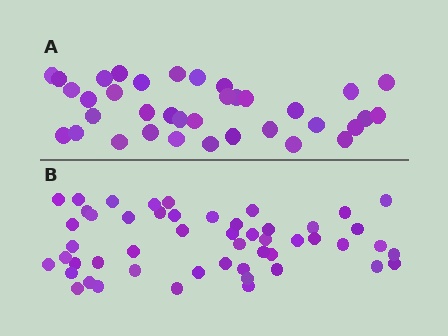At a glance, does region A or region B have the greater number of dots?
Region B (the bottom region) has more dots.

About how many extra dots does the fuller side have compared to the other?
Region B has approximately 15 more dots than region A.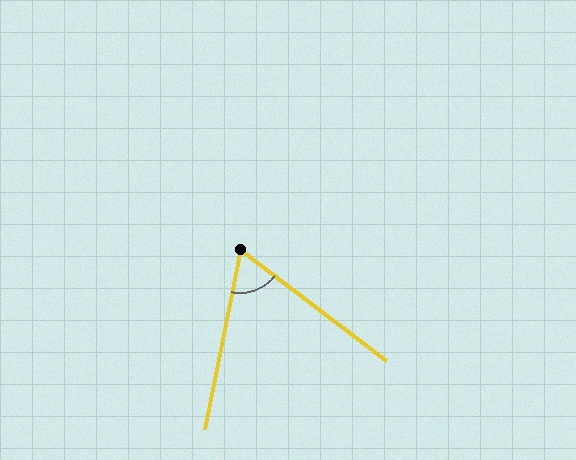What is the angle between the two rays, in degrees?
Approximately 64 degrees.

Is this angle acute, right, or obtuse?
It is acute.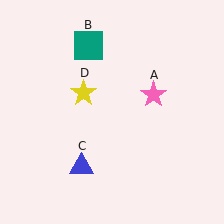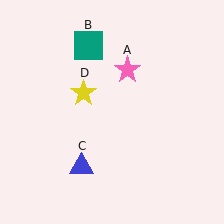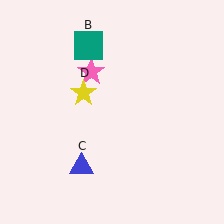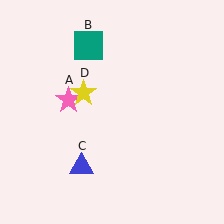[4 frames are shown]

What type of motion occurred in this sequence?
The pink star (object A) rotated counterclockwise around the center of the scene.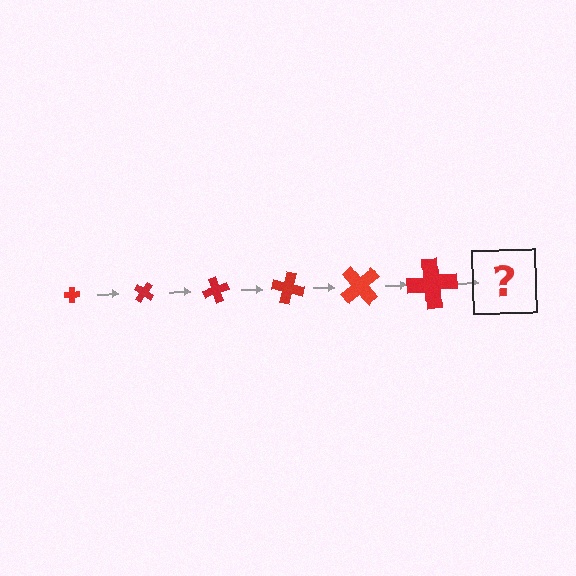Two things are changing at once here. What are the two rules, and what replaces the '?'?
The two rules are that the cross grows larger each step and it rotates 35 degrees each step. The '?' should be a cross, larger than the previous one and rotated 210 degrees from the start.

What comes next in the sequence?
The next element should be a cross, larger than the previous one and rotated 210 degrees from the start.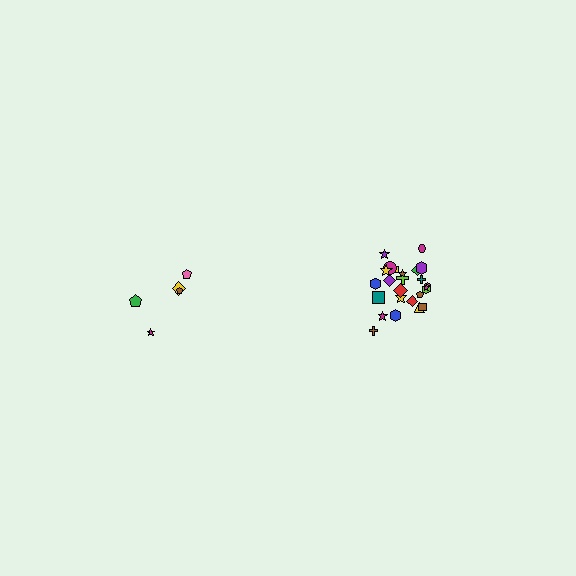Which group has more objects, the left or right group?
The right group.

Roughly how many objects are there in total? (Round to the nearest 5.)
Roughly 30 objects in total.